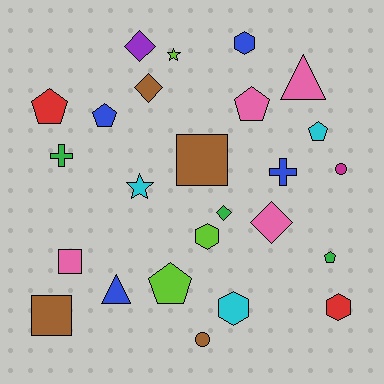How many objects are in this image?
There are 25 objects.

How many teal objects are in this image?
There are no teal objects.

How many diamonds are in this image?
There are 4 diamonds.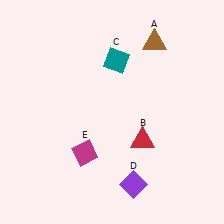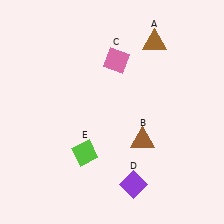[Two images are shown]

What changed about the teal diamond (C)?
In Image 1, C is teal. In Image 2, it changed to pink.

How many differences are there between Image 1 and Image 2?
There are 3 differences between the two images.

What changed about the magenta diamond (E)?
In Image 1, E is magenta. In Image 2, it changed to lime.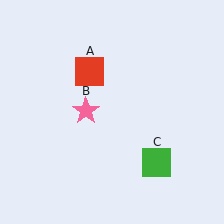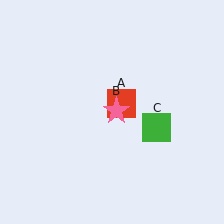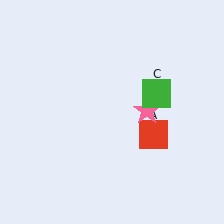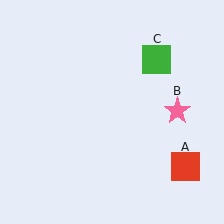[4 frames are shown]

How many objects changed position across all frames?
3 objects changed position: red square (object A), pink star (object B), green square (object C).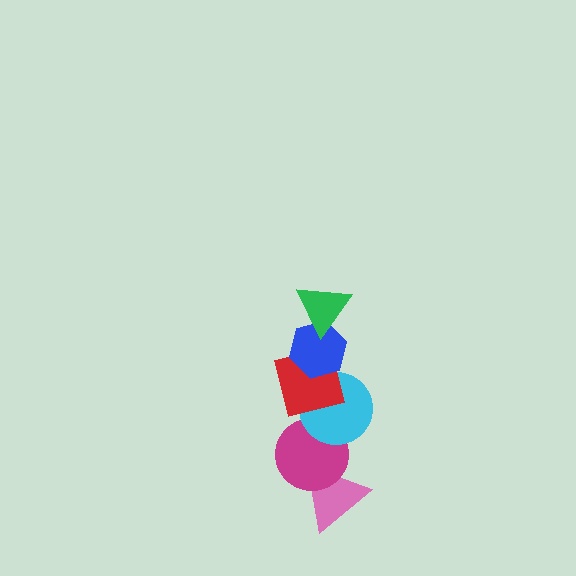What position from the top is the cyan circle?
The cyan circle is 4th from the top.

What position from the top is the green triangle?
The green triangle is 1st from the top.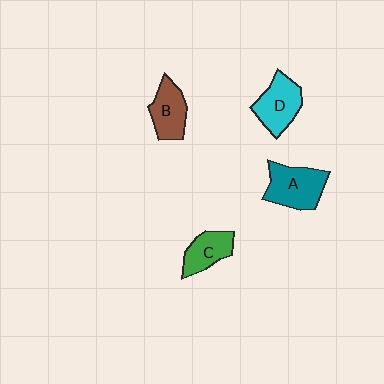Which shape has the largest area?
Shape A (teal).